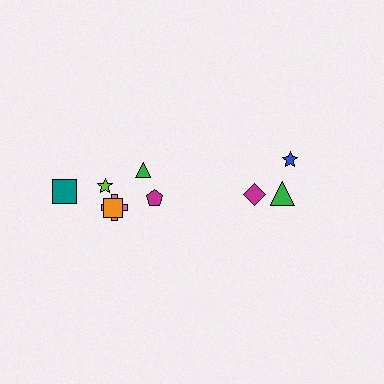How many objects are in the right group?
There are 3 objects.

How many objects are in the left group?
There are 6 objects.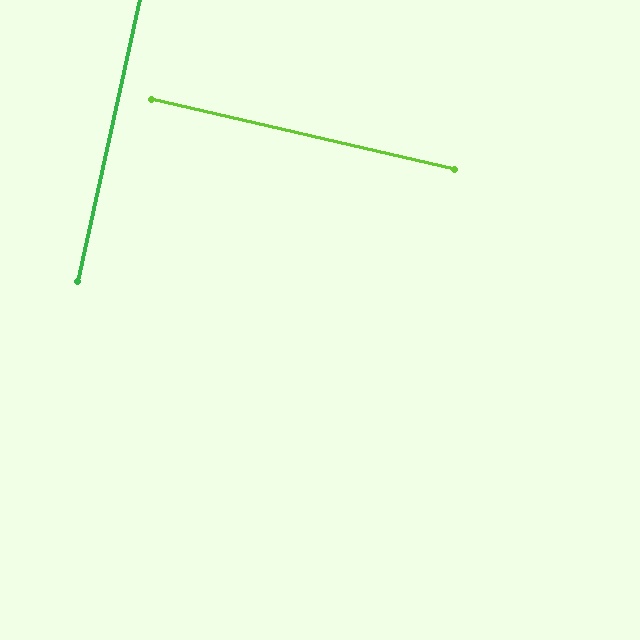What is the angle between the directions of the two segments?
Approximately 89 degrees.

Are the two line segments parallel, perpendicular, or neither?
Perpendicular — they meet at approximately 89°.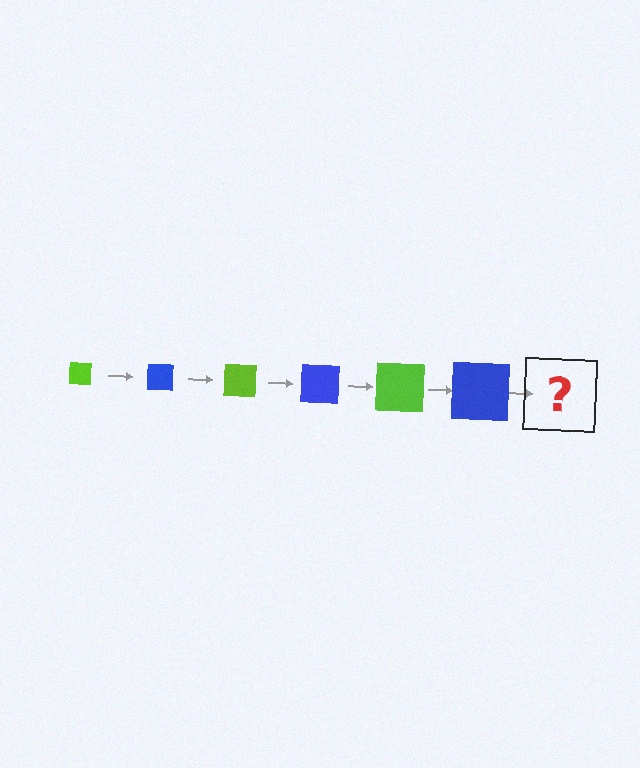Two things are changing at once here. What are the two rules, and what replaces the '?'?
The two rules are that the square grows larger each step and the color cycles through lime and blue. The '?' should be a lime square, larger than the previous one.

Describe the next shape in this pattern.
It should be a lime square, larger than the previous one.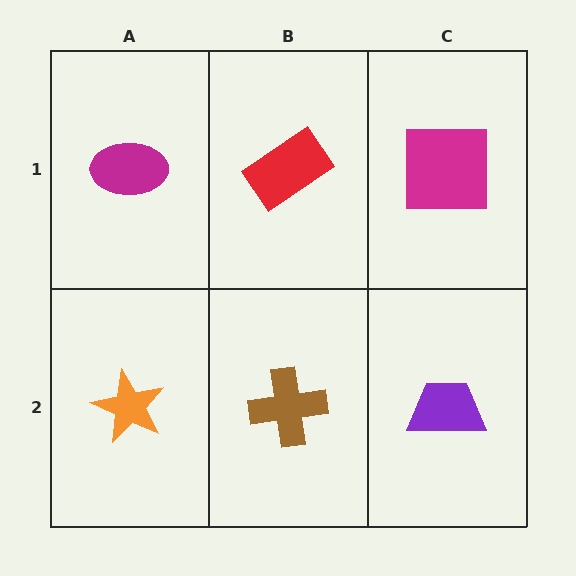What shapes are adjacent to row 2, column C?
A magenta square (row 1, column C), a brown cross (row 2, column B).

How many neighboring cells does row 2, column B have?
3.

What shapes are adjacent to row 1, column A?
An orange star (row 2, column A), a red rectangle (row 1, column B).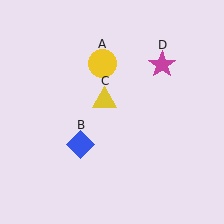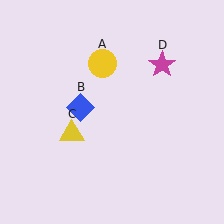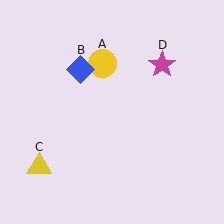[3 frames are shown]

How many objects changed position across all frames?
2 objects changed position: blue diamond (object B), yellow triangle (object C).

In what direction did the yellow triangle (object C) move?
The yellow triangle (object C) moved down and to the left.